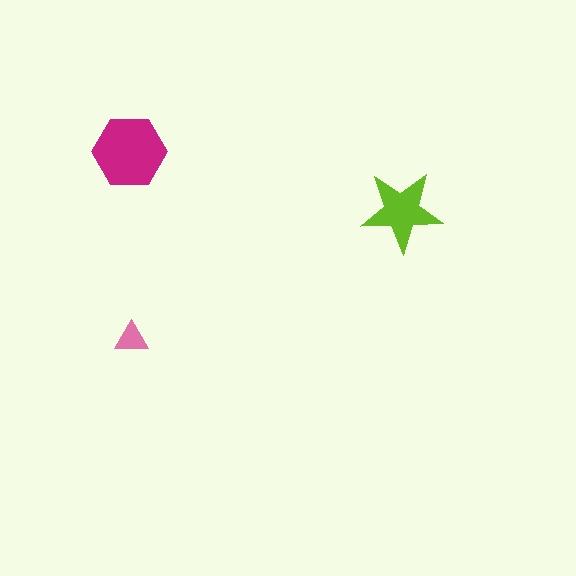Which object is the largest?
The magenta hexagon.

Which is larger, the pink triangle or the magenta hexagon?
The magenta hexagon.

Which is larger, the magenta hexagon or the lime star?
The magenta hexagon.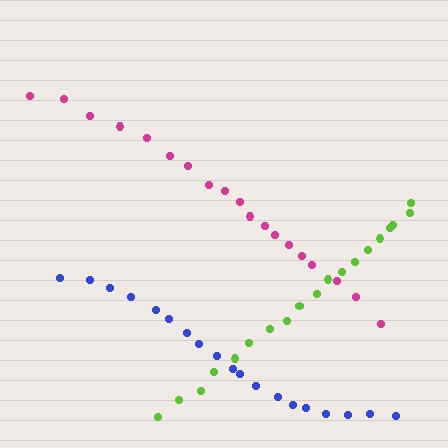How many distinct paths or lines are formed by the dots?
There are 3 distinct paths.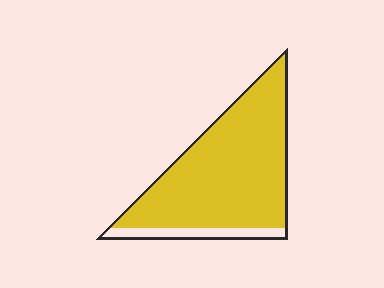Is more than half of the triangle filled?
Yes.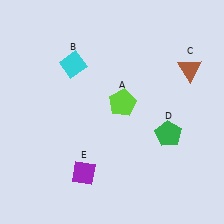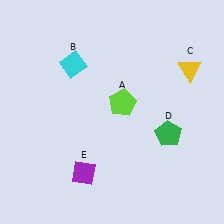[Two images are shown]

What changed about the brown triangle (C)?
In Image 1, C is brown. In Image 2, it changed to yellow.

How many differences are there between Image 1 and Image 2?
There is 1 difference between the two images.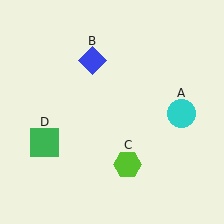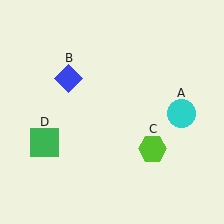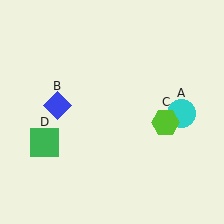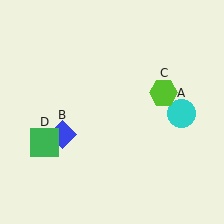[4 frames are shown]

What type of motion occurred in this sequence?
The blue diamond (object B), lime hexagon (object C) rotated counterclockwise around the center of the scene.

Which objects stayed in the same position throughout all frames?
Cyan circle (object A) and green square (object D) remained stationary.